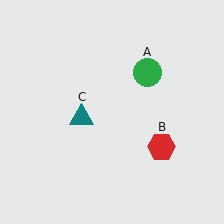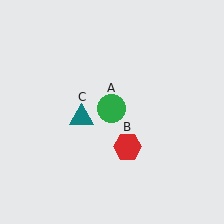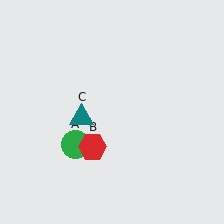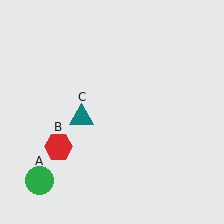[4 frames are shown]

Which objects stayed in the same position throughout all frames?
Teal triangle (object C) remained stationary.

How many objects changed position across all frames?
2 objects changed position: green circle (object A), red hexagon (object B).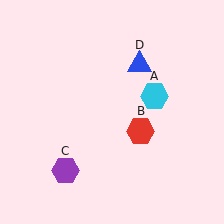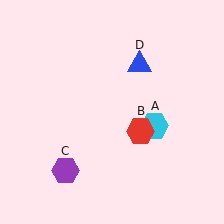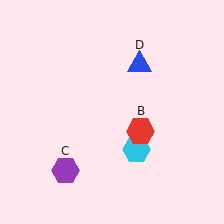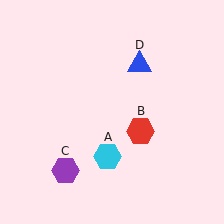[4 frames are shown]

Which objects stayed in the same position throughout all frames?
Red hexagon (object B) and purple hexagon (object C) and blue triangle (object D) remained stationary.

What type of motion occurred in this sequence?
The cyan hexagon (object A) rotated clockwise around the center of the scene.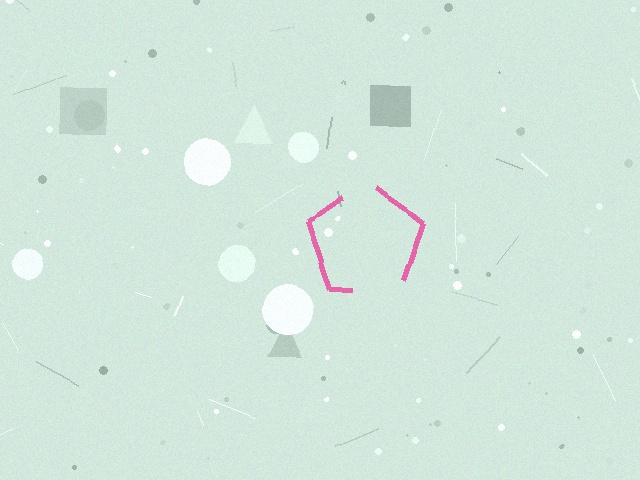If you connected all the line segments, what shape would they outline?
They would outline a pentagon.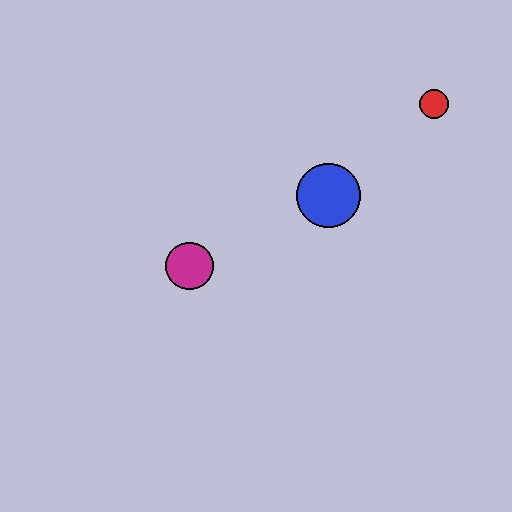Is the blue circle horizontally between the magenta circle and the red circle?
Yes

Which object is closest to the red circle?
The blue circle is closest to the red circle.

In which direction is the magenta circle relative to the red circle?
The magenta circle is to the left of the red circle.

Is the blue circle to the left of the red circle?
Yes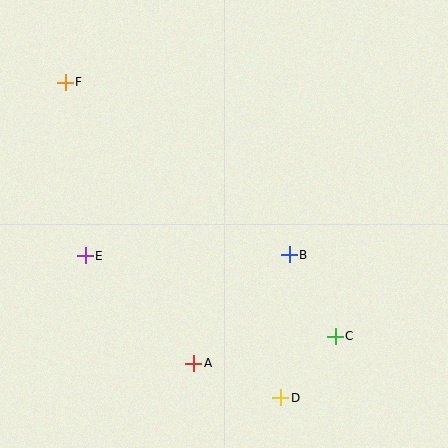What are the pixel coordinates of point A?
Point A is at (194, 363).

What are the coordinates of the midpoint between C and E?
The midpoint between C and E is at (210, 296).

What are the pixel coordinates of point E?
Point E is at (85, 256).